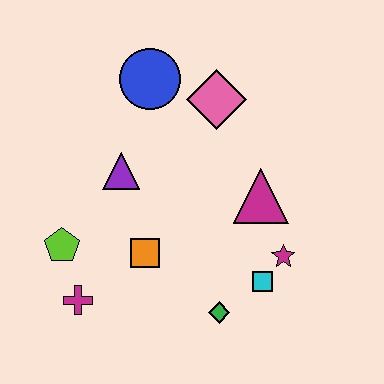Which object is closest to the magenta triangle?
The magenta star is closest to the magenta triangle.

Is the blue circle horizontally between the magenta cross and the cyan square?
Yes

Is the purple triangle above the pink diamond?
No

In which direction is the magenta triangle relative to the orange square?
The magenta triangle is to the right of the orange square.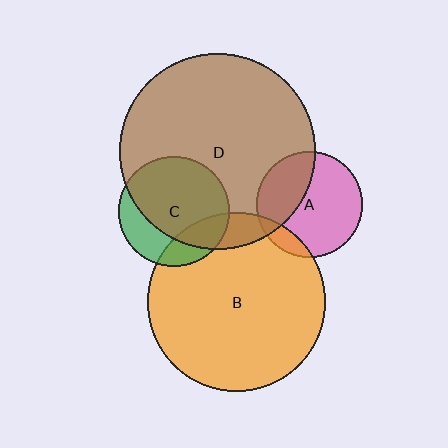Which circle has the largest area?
Circle D (brown).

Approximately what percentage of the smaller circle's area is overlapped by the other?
Approximately 20%.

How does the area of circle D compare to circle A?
Approximately 3.4 times.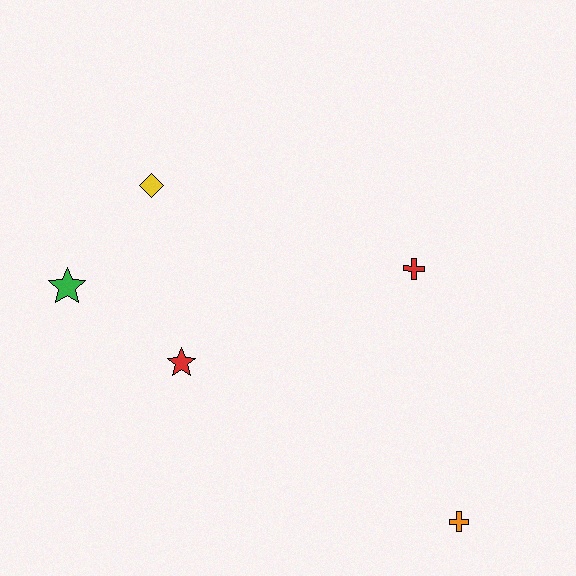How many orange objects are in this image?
There is 1 orange object.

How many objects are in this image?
There are 5 objects.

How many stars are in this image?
There are 2 stars.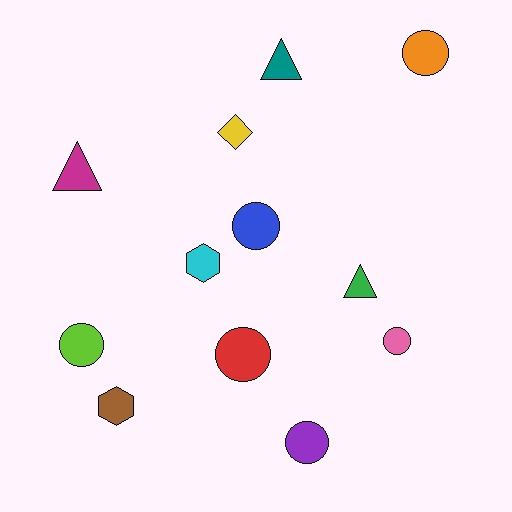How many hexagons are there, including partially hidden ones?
There are 2 hexagons.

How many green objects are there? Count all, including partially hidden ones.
There is 1 green object.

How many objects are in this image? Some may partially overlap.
There are 12 objects.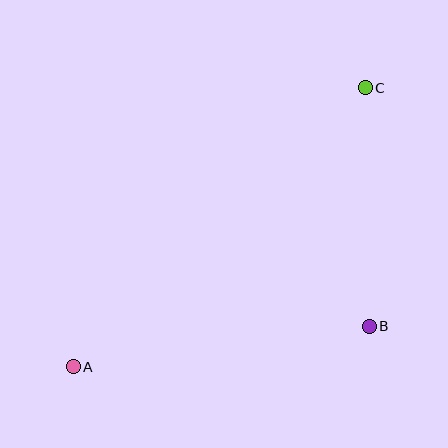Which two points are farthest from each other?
Points A and C are farthest from each other.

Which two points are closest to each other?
Points B and C are closest to each other.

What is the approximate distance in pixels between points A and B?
The distance between A and B is approximately 299 pixels.